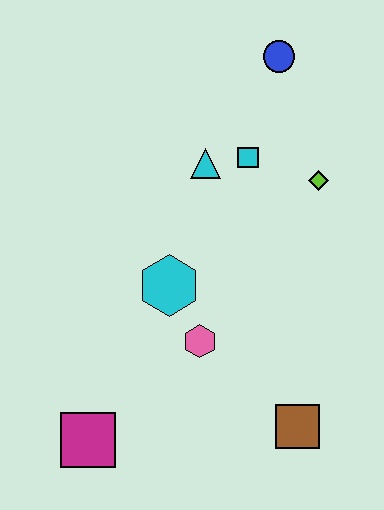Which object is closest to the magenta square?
The pink hexagon is closest to the magenta square.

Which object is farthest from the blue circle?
The magenta square is farthest from the blue circle.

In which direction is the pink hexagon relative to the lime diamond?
The pink hexagon is below the lime diamond.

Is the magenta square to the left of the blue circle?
Yes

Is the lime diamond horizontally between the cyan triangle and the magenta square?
No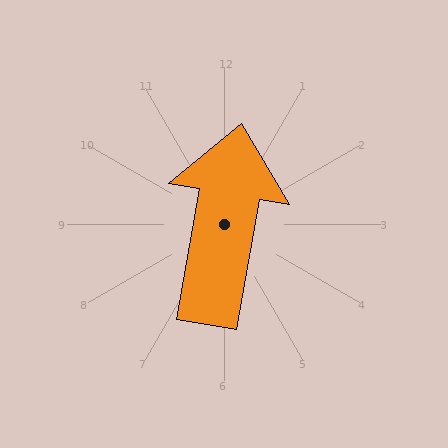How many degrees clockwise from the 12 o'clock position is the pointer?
Approximately 10 degrees.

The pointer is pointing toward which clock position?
Roughly 12 o'clock.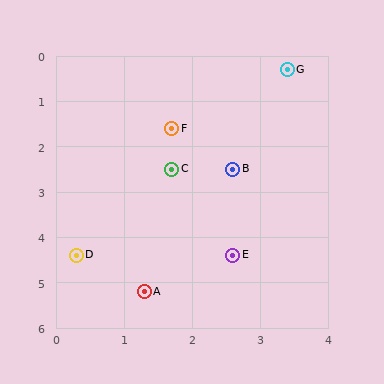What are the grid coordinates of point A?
Point A is at approximately (1.3, 5.2).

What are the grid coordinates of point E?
Point E is at approximately (2.6, 4.4).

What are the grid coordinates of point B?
Point B is at approximately (2.6, 2.5).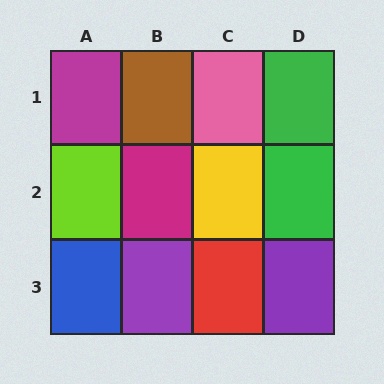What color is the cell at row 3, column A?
Blue.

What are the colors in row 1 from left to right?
Magenta, brown, pink, green.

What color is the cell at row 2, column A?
Lime.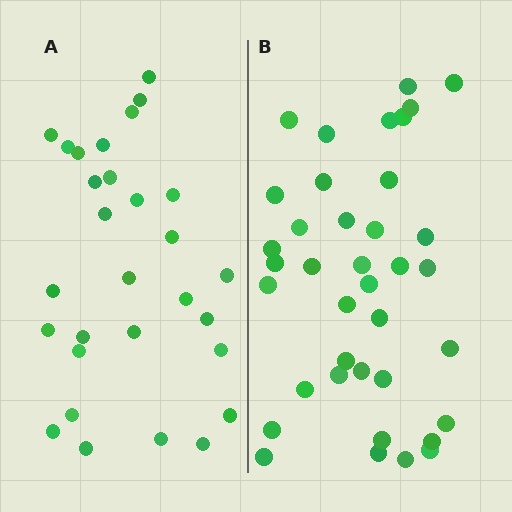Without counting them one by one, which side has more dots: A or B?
Region B (the right region) has more dots.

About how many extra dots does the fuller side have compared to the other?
Region B has roughly 8 or so more dots than region A.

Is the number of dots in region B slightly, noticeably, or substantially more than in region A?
Region B has noticeably more, but not dramatically so. The ratio is roughly 1.3 to 1.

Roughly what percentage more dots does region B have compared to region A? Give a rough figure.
About 30% more.